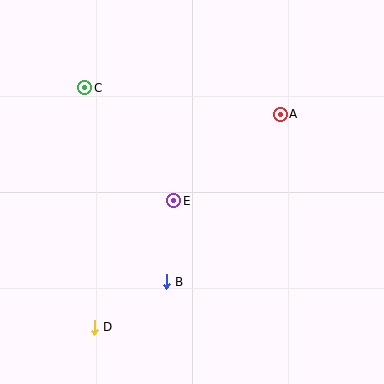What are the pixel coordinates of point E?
Point E is at (174, 201).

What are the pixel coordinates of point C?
Point C is at (85, 88).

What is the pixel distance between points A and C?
The distance between A and C is 197 pixels.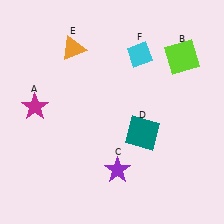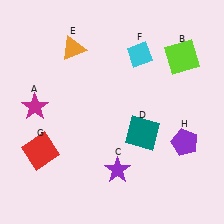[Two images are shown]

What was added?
A red square (G), a purple pentagon (H) were added in Image 2.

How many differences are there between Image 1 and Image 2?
There are 2 differences between the two images.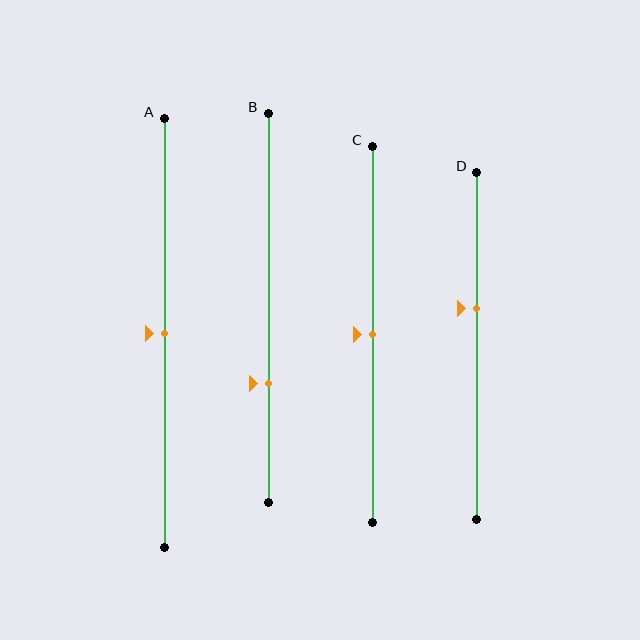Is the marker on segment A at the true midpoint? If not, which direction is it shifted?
Yes, the marker on segment A is at the true midpoint.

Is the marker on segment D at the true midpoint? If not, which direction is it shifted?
No, the marker on segment D is shifted upward by about 11% of the segment length.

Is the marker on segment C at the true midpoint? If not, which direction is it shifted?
Yes, the marker on segment C is at the true midpoint.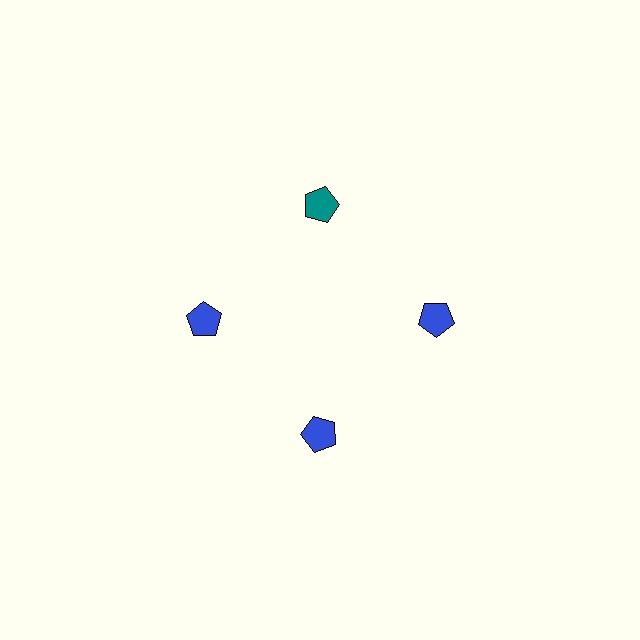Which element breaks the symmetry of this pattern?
The teal pentagon at roughly the 12 o'clock position breaks the symmetry. All other shapes are blue pentagons.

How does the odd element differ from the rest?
It has a different color: teal instead of blue.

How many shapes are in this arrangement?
There are 4 shapes arranged in a ring pattern.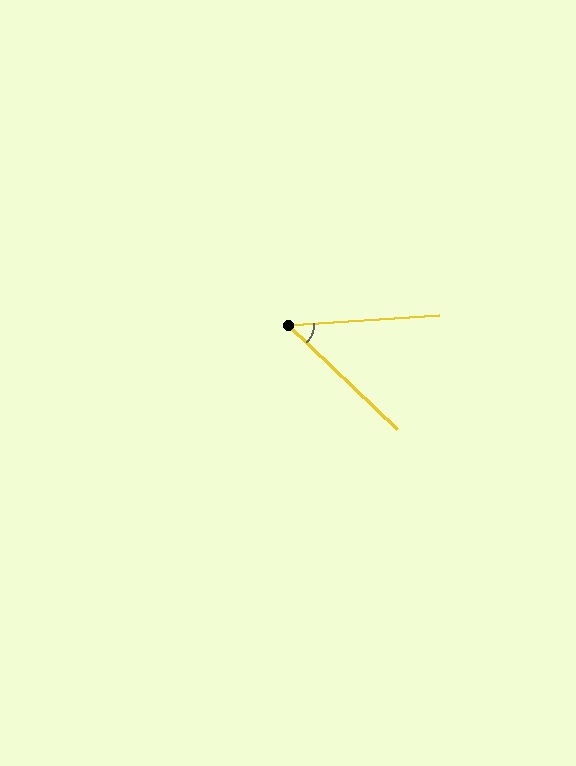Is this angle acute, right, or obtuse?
It is acute.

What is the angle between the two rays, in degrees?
Approximately 47 degrees.